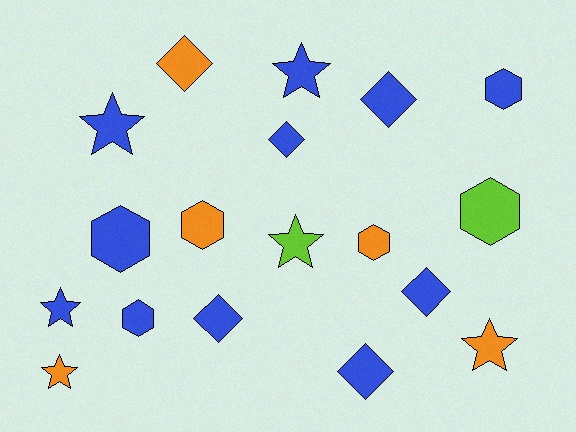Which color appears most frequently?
Blue, with 11 objects.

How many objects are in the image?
There are 18 objects.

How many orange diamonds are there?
There is 1 orange diamond.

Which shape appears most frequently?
Star, with 6 objects.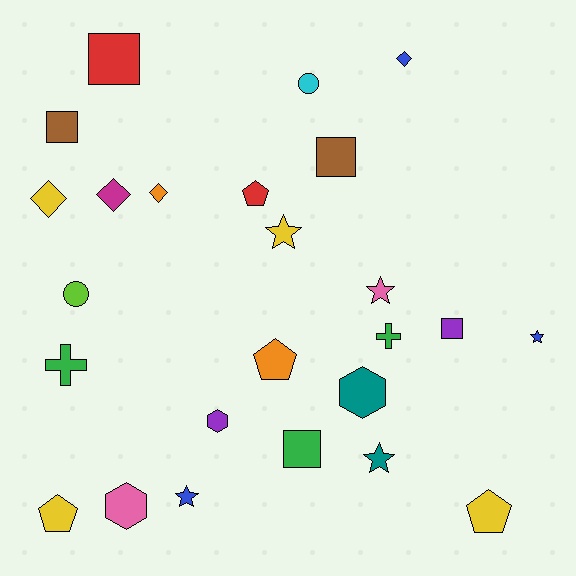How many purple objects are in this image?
There are 2 purple objects.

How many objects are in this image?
There are 25 objects.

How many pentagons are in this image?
There are 4 pentagons.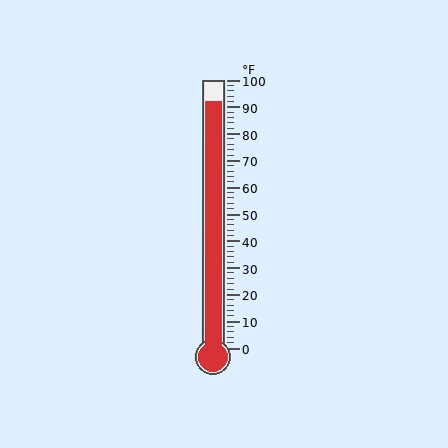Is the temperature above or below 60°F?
The temperature is above 60°F.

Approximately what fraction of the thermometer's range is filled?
The thermometer is filled to approximately 90% of its range.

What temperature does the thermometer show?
The thermometer shows approximately 92°F.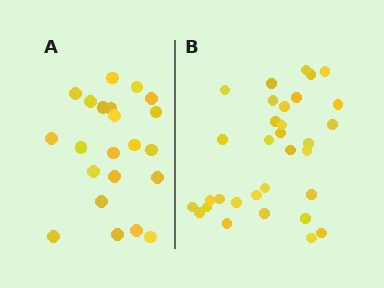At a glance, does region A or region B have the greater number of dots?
Region B (the right region) has more dots.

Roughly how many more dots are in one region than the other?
Region B has roughly 10 or so more dots than region A.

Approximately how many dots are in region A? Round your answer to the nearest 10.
About 20 dots. (The exact count is 22, which rounds to 20.)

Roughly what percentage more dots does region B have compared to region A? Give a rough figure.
About 45% more.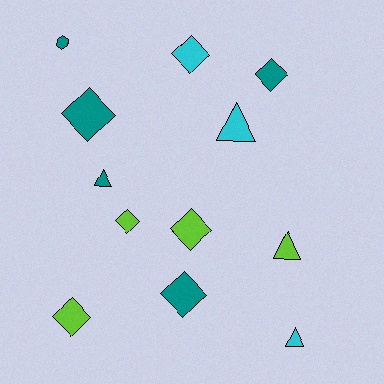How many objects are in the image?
There are 12 objects.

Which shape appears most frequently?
Diamond, with 7 objects.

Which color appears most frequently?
Teal, with 5 objects.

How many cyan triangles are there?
There are 2 cyan triangles.